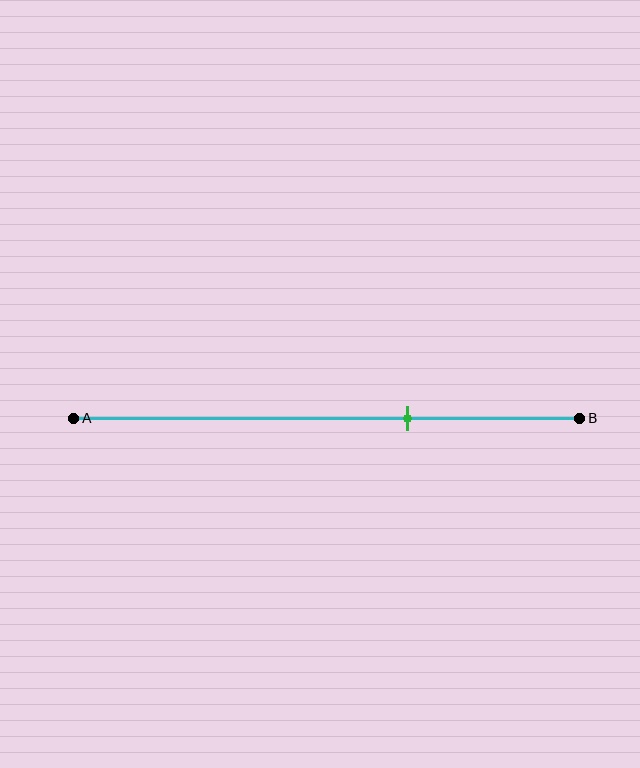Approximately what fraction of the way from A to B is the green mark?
The green mark is approximately 65% of the way from A to B.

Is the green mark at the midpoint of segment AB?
No, the mark is at about 65% from A, not at the 50% midpoint.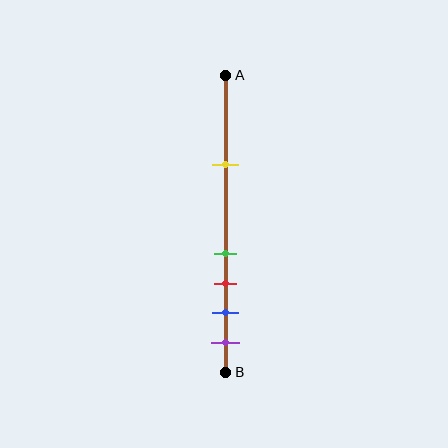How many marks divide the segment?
There are 5 marks dividing the segment.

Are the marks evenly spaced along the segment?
No, the marks are not evenly spaced.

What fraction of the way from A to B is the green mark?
The green mark is approximately 60% (0.6) of the way from A to B.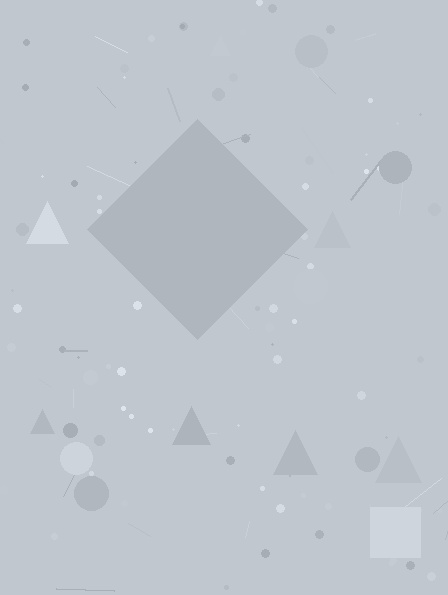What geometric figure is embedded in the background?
A diamond is embedded in the background.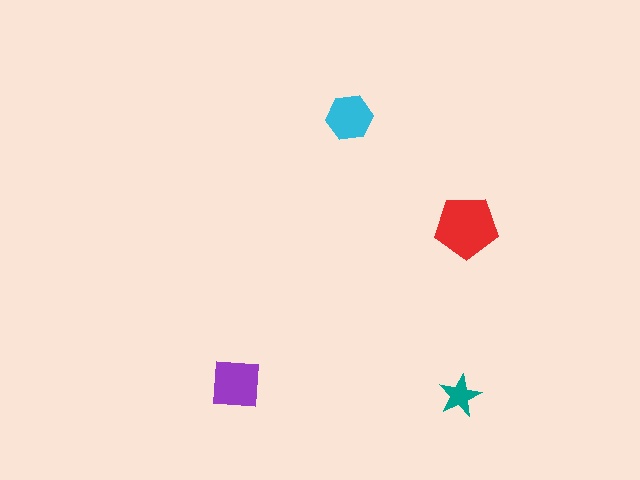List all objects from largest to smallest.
The red pentagon, the purple square, the cyan hexagon, the teal star.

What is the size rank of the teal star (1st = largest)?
4th.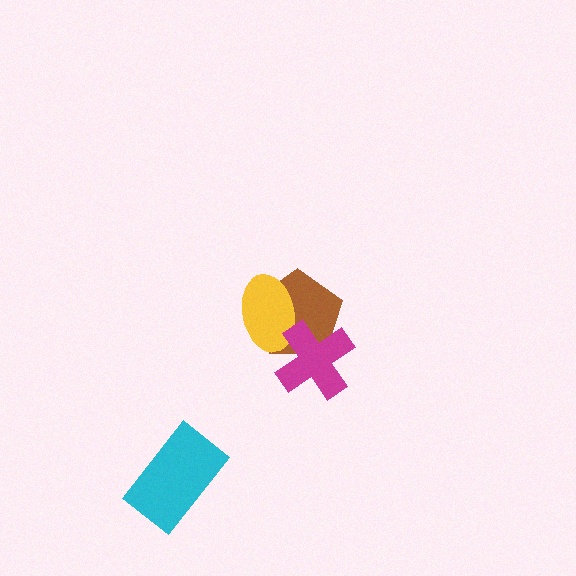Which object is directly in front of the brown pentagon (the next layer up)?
The yellow ellipse is directly in front of the brown pentagon.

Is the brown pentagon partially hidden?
Yes, it is partially covered by another shape.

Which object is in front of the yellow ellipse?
The magenta cross is in front of the yellow ellipse.